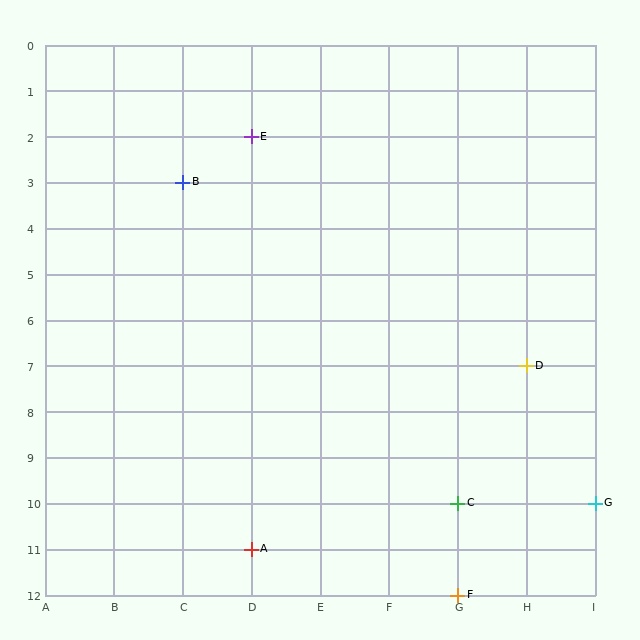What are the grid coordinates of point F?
Point F is at grid coordinates (G, 12).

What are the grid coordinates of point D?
Point D is at grid coordinates (H, 7).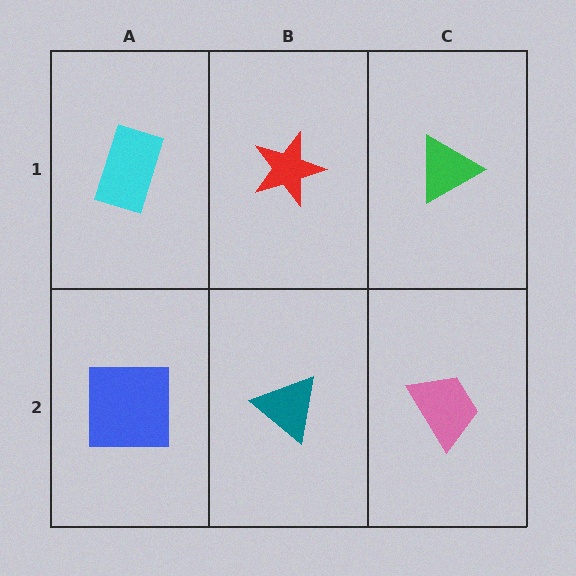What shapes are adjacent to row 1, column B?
A teal triangle (row 2, column B), a cyan rectangle (row 1, column A), a green triangle (row 1, column C).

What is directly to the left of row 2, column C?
A teal triangle.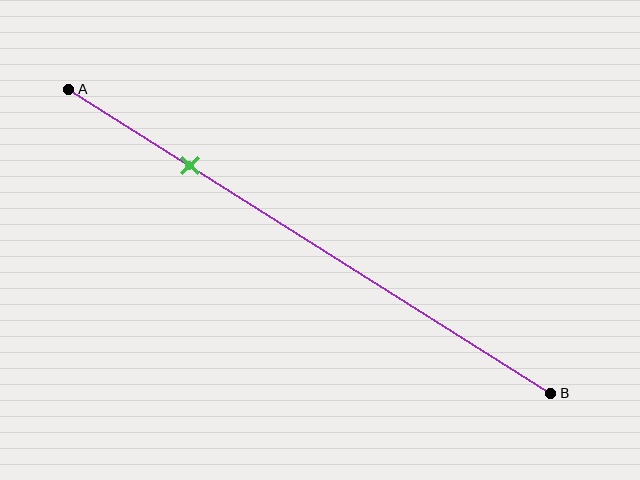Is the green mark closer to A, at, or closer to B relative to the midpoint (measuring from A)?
The green mark is closer to point A than the midpoint of segment AB.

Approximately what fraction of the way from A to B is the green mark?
The green mark is approximately 25% of the way from A to B.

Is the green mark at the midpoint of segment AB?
No, the mark is at about 25% from A, not at the 50% midpoint.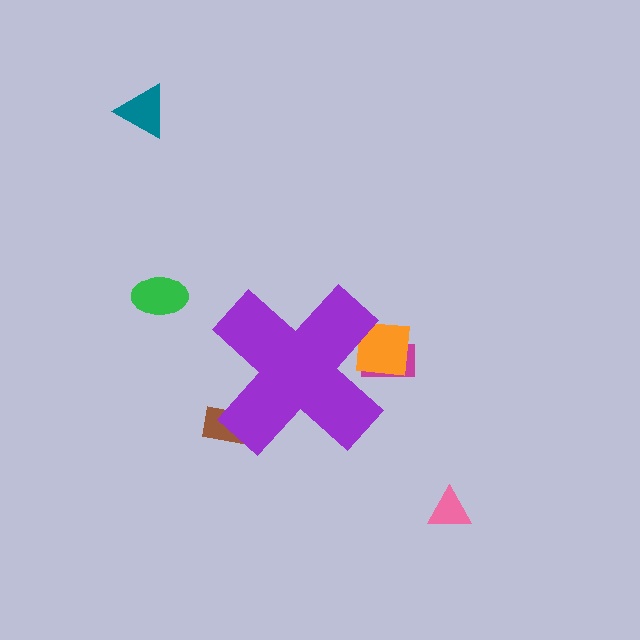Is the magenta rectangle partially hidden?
Yes, the magenta rectangle is partially hidden behind the purple cross.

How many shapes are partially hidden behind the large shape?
3 shapes are partially hidden.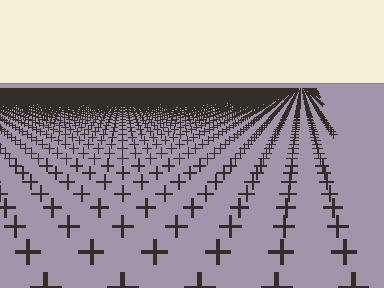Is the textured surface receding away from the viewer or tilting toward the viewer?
The surface is receding away from the viewer. Texture elements get smaller and denser toward the top.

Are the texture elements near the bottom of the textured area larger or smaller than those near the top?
Larger. Near the bottom, elements are closer to the viewer and appear at a bigger on-screen size.